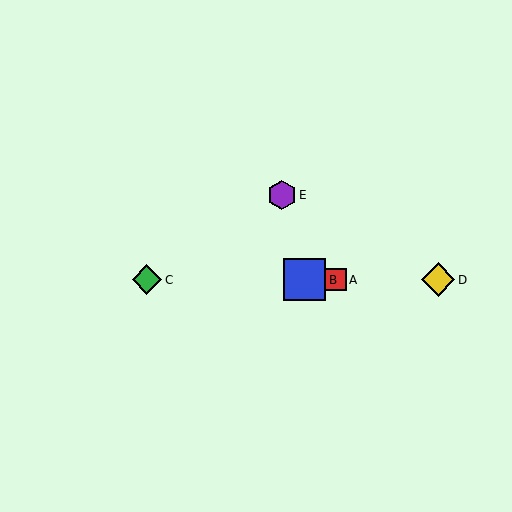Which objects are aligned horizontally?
Objects A, B, C, D are aligned horizontally.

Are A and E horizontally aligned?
No, A is at y≈280 and E is at y≈195.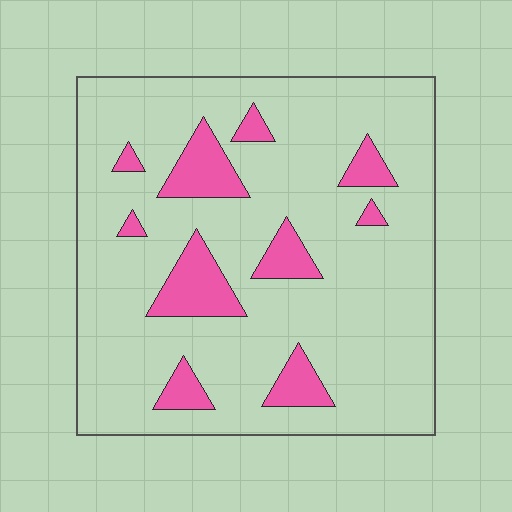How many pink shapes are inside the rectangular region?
10.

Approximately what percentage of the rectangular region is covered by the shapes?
Approximately 15%.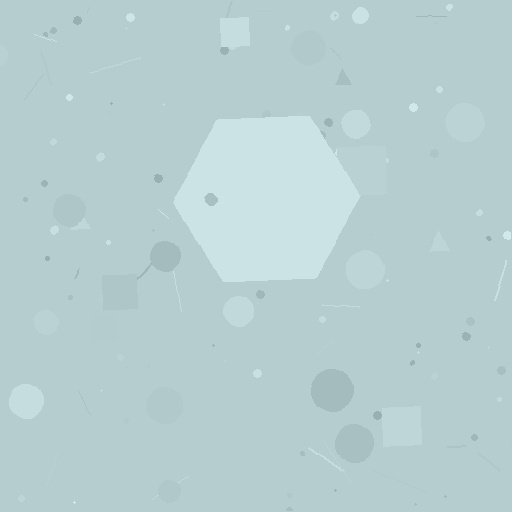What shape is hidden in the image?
A hexagon is hidden in the image.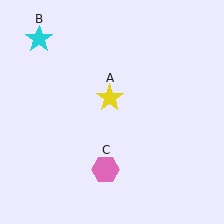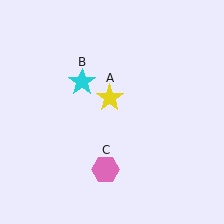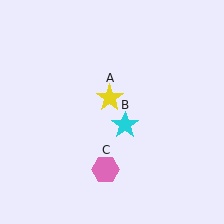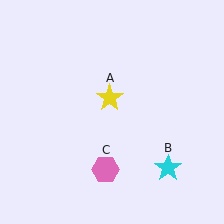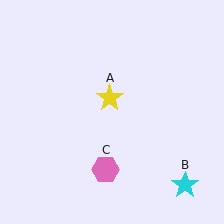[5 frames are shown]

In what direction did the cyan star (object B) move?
The cyan star (object B) moved down and to the right.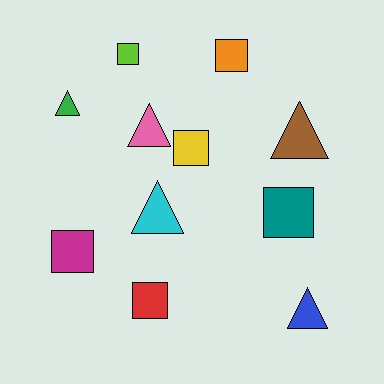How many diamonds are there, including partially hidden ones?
There are no diamonds.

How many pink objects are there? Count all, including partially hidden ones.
There is 1 pink object.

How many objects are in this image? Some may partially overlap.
There are 11 objects.